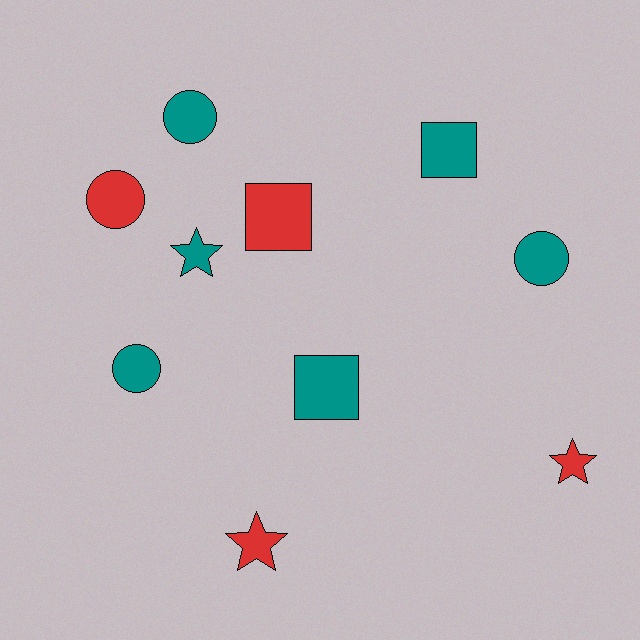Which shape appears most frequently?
Circle, with 4 objects.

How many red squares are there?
There is 1 red square.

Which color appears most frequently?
Teal, with 6 objects.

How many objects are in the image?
There are 10 objects.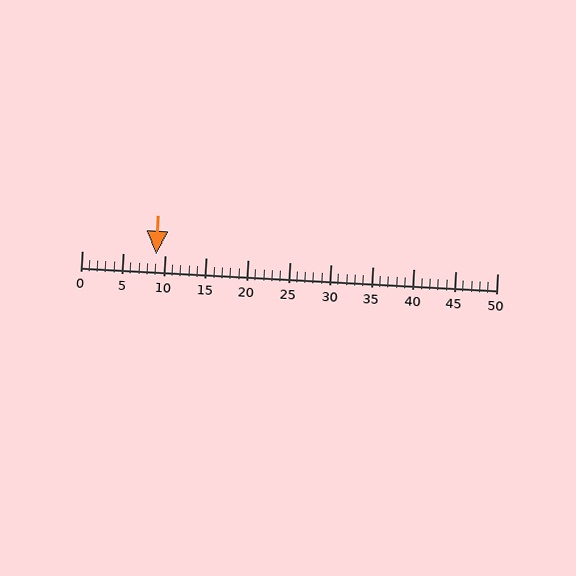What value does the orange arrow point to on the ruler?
The orange arrow points to approximately 9.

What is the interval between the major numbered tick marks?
The major tick marks are spaced 5 units apart.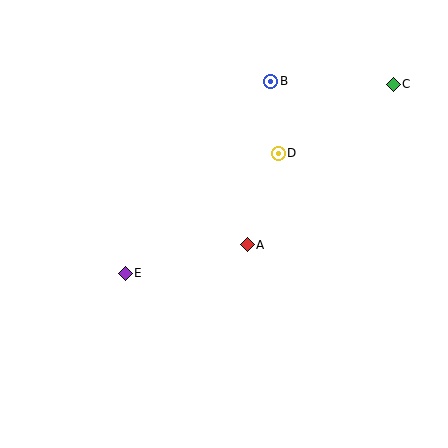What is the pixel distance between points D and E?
The distance between D and E is 194 pixels.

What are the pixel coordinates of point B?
Point B is at (271, 81).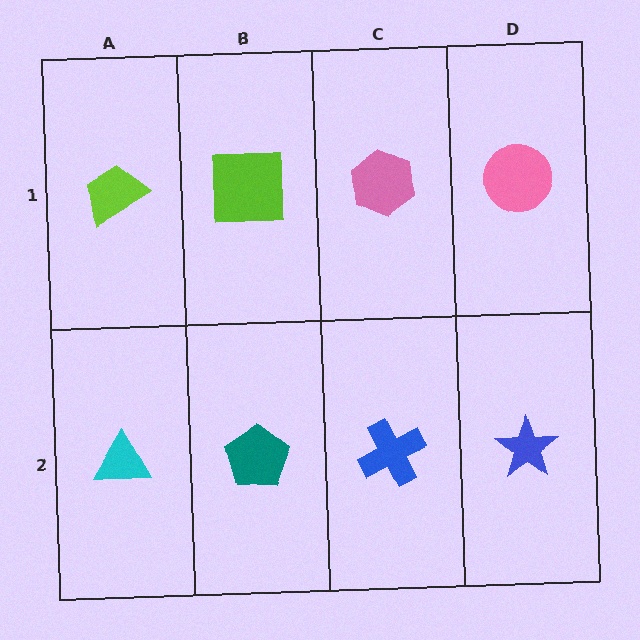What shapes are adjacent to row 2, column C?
A pink hexagon (row 1, column C), a teal pentagon (row 2, column B), a blue star (row 2, column D).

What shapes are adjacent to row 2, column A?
A lime trapezoid (row 1, column A), a teal pentagon (row 2, column B).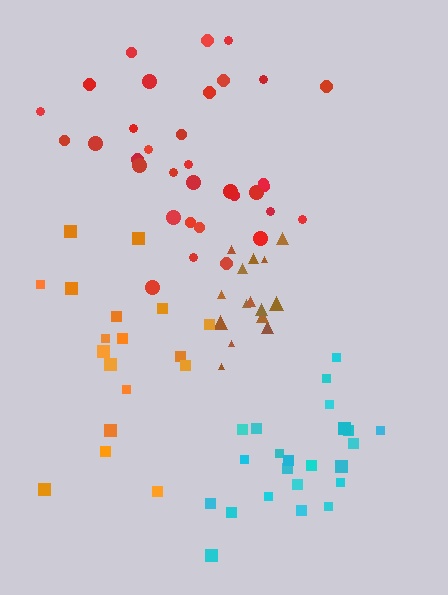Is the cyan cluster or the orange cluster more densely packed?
Cyan.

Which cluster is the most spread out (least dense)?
Orange.